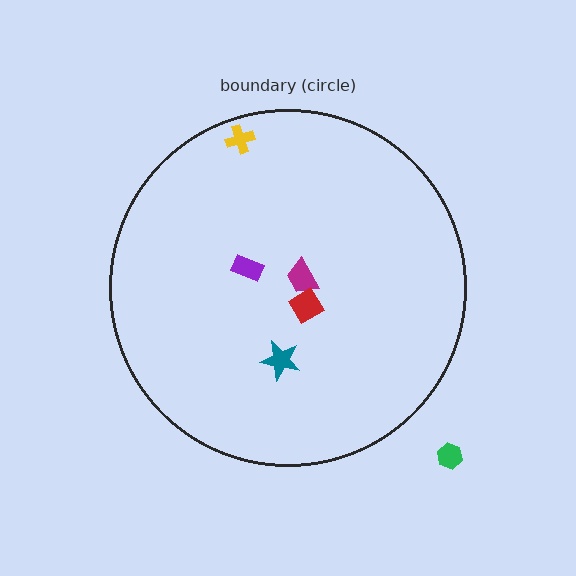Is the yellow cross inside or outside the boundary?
Inside.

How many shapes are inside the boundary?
5 inside, 1 outside.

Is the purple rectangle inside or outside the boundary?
Inside.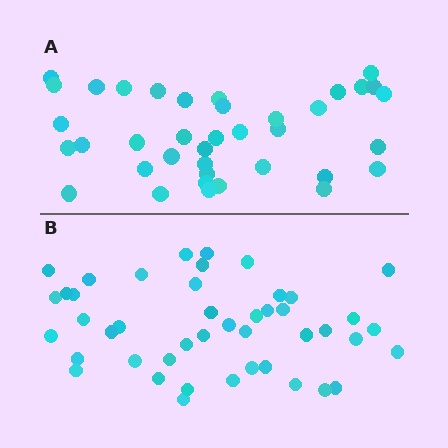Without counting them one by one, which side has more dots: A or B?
Region B (the bottom region) has more dots.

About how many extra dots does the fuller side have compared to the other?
Region B has roughly 8 or so more dots than region A.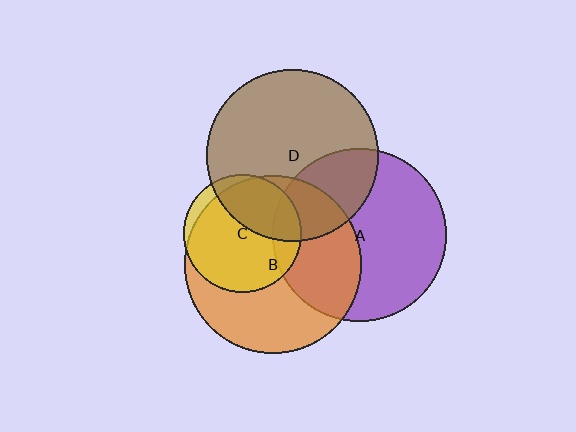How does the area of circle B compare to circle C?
Approximately 2.3 times.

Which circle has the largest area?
Circle B (orange).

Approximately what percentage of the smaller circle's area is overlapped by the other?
Approximately 90%.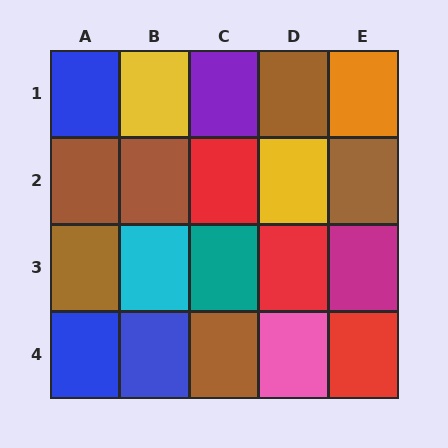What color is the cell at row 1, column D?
Brown.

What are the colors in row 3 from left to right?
Brown, cyan, teal, red, magenta.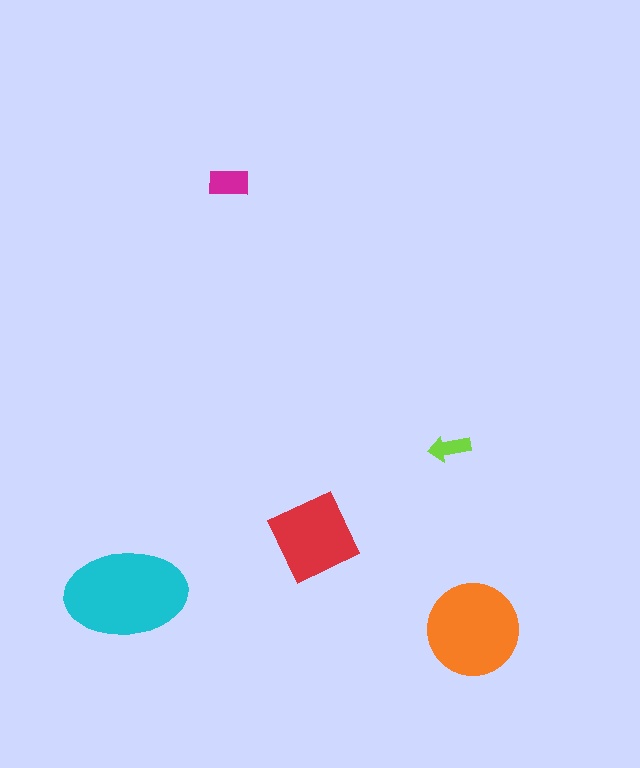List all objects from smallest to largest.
The lime arrow, the magenta rectangle, the red diamond, the orange circle, the cyan ellipse.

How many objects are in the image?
There are 5 objects in the image.